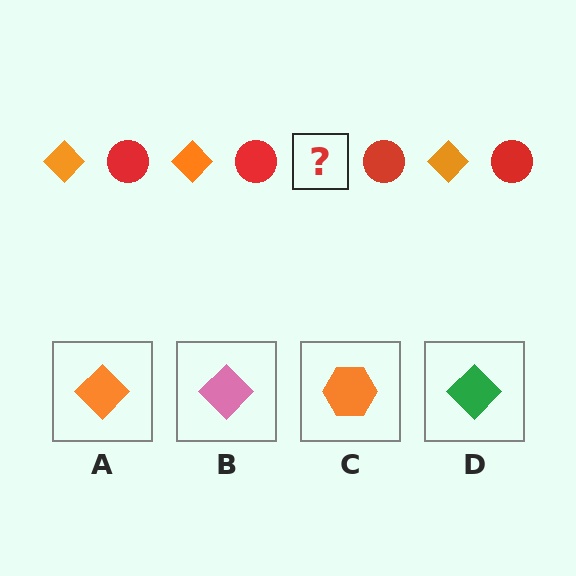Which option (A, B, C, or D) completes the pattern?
A.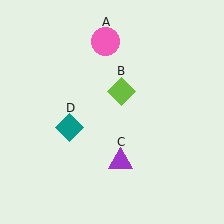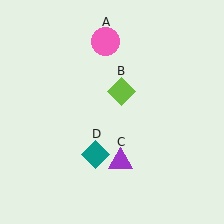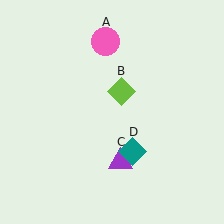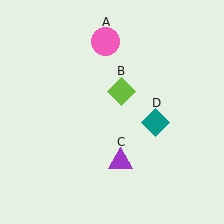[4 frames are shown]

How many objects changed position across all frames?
1 object changed position: teal diamond (object D).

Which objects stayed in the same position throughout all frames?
Pink circle (object A) and lime diamond (object B) and purple triangle (object C) remained stationary.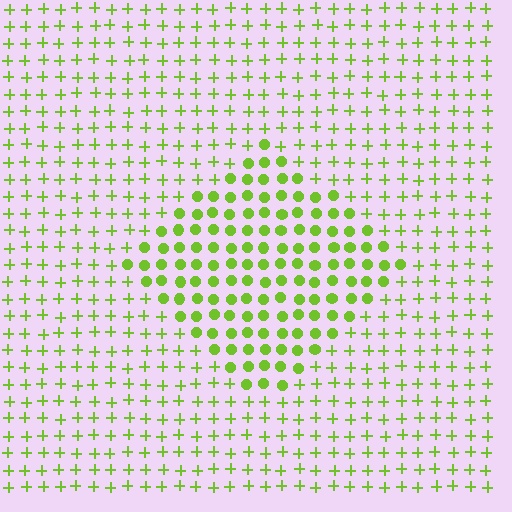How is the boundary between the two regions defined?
The boundary is defined by a change in element shape: circles inside vs. plus signs outside. All elements share the same color and spacing.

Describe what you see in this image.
The image is filled with small lime elements arranged in a uniform grid. A diamond-shaped region contains circles, while the surrounding area contains plus signs. The boundary is defined purely by the change in element shape.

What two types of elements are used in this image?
The image uses circles inside the diamond region and plus signs outside it.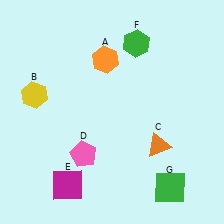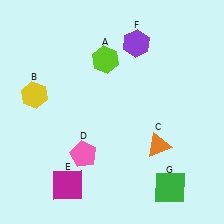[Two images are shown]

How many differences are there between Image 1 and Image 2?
There are 2 differences between the two images.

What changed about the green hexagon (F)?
In Image 1, F is green. In Image 2, it changed to purple.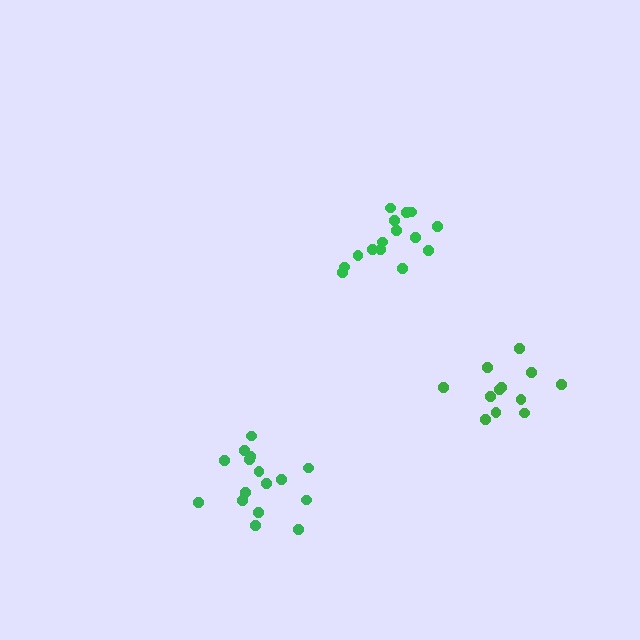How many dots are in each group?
Group 1: 15 dots, Group 2: 12 dots, Group 3: 16 dots (43 total).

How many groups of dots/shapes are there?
There are 3 groups.